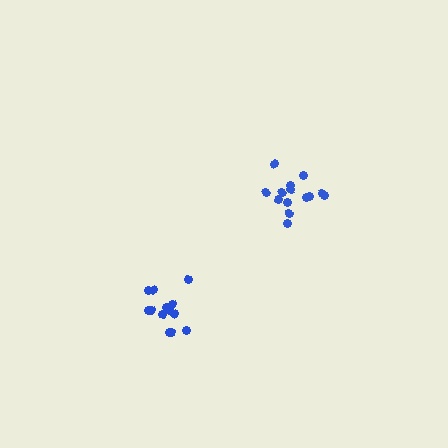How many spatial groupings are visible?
There are 2 spatial groupings.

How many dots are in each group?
Group 1: 13 dots, Group 2: 14 dots (27 total).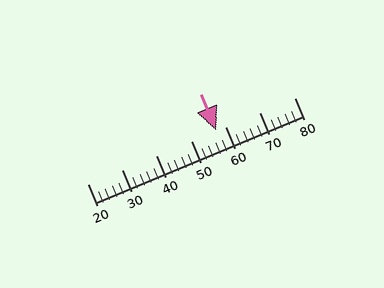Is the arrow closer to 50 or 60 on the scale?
The arrow is closer to 60.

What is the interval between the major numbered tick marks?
The major tick marks are spaced 10 units apart.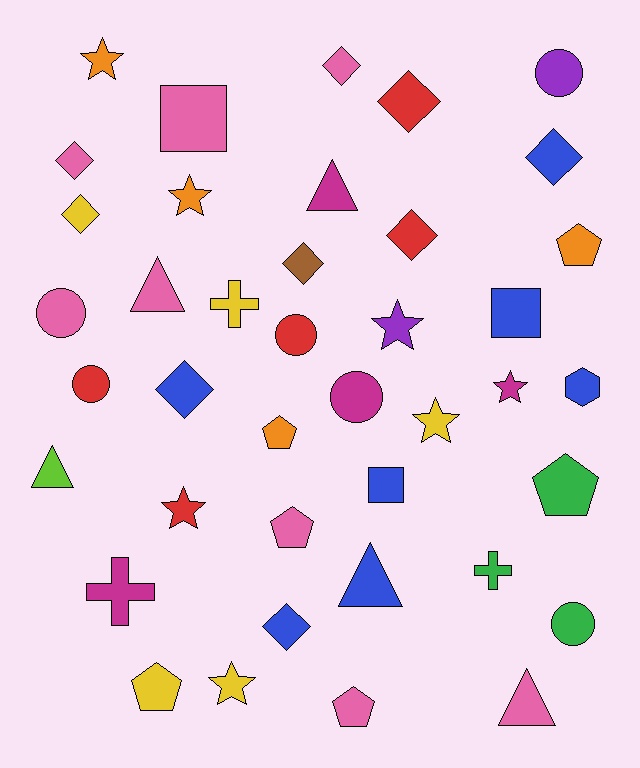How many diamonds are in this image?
There are 9 diamonds.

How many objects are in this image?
There are 40 objects.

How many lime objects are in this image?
There is 1 lime object.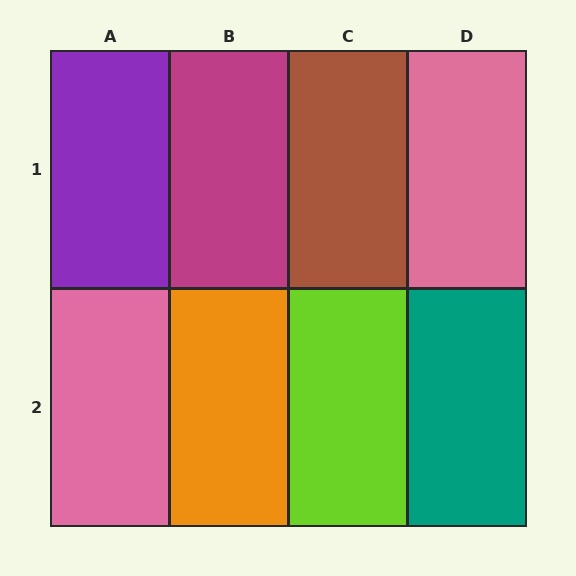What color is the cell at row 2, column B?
Orange.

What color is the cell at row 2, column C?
Lime.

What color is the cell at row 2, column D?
Teal.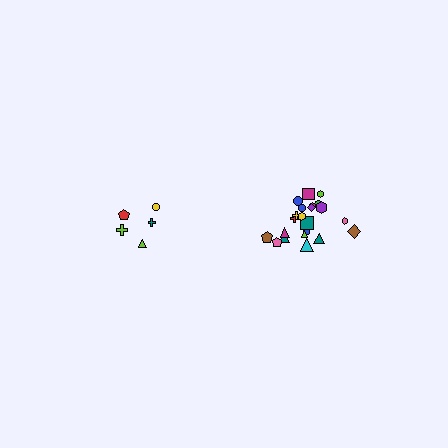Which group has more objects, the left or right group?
The right group.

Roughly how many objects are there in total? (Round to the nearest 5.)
Roughly 25 objects in total.